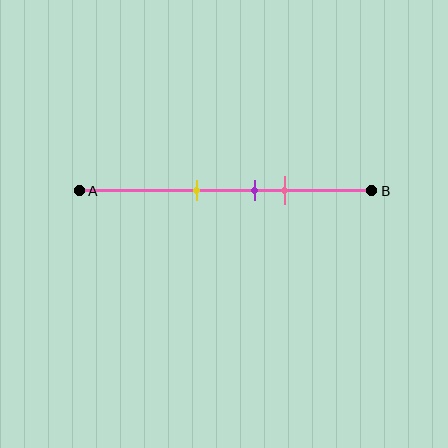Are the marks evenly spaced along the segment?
Yes, the marks are approximately evenly spaced.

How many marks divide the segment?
There are 3 marks dividing the segment.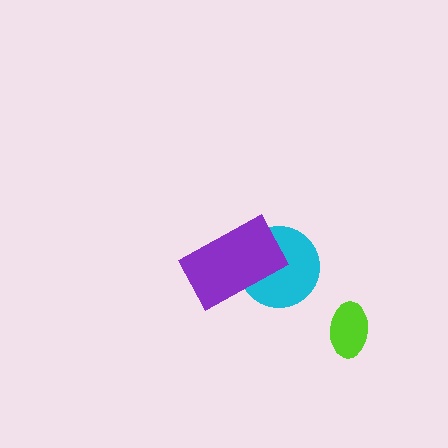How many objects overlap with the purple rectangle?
1 object overlaps with the purple rectangle.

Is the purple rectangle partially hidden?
No, no other shape covers it.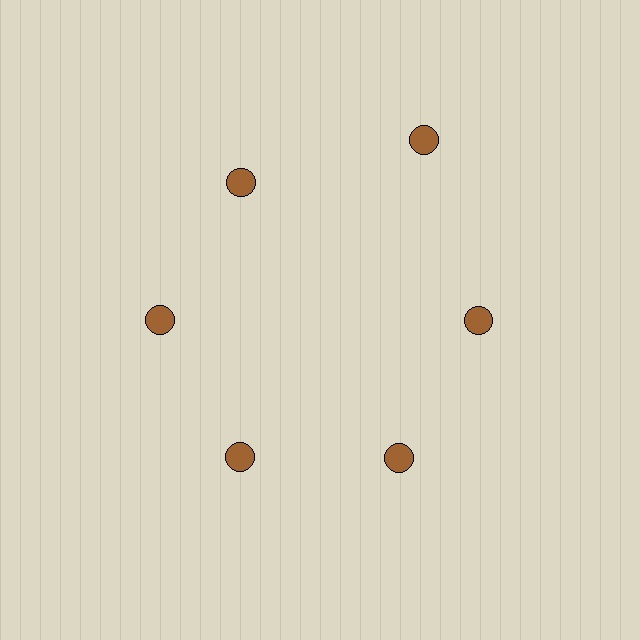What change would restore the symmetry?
The symmetry would be restored by moving it inward, back onto the ring so that all 6 circles sit at equal angles and equal distance from the center.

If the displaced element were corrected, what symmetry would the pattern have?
It would have 6-fold rotational symmetry — the pattern would map onto itself every 60 degrees.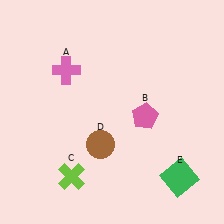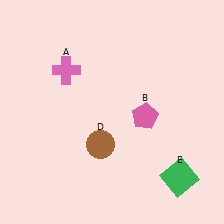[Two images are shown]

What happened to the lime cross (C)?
The lime cross (C) was removed in Image 2. It was in the bottom-left area of Image 1.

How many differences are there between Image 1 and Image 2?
There is 1 difference between the two images.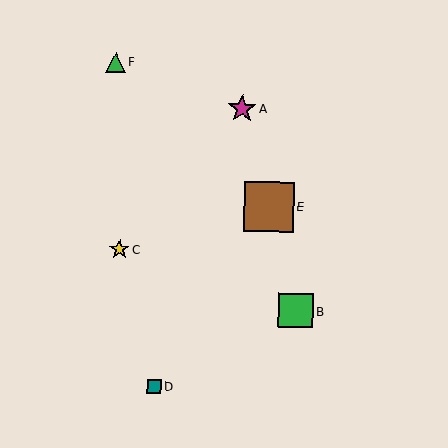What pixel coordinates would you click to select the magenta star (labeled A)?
Click at (242, 109) to select the magenta star A.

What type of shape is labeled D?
Shape D is a teal square.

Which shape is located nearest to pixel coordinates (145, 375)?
The teal square (labeled D) at (154, 387) is nearest to that location.